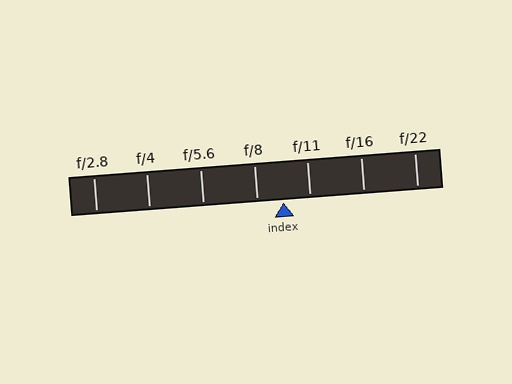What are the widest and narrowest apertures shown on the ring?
The widest aperture shown is f/2.8 and the narrowest is f/22.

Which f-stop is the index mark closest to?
The index mark is closest to f/8.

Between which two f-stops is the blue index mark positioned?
The index mark is between f/8 and f/11.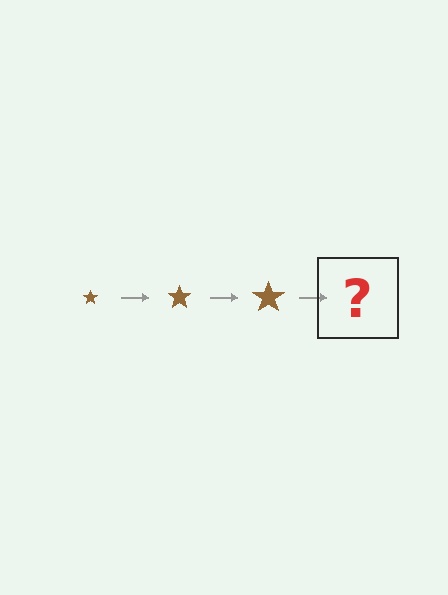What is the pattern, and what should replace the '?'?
The pattern is that the star gets progressively larger each step. The '?' should be a brown star, larger than the previous one.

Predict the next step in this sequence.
The next step is a brown star, larger than the previous one.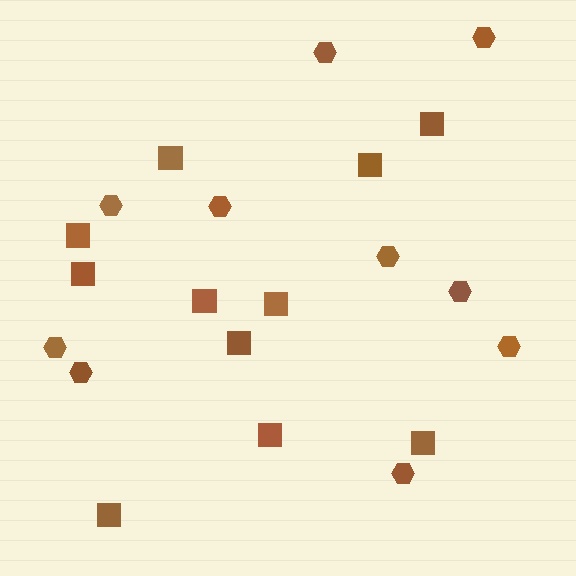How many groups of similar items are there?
There are 2 groups: one group of squares (11) and one group of hexagons (10).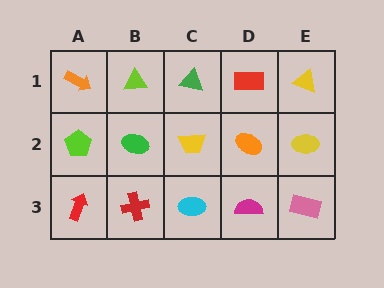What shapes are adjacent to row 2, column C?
A green triangle (row 1, column C), a cyan ellipse (row 3, column C), a green ellipse (row 2, column B), an orange ellipse (row 2, column D).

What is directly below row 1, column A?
A lime pentagon.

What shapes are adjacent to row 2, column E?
A yellow triangle (row 1, column E), a pink rectangle (row 3, column E), an orange ellipse (row 2, column D).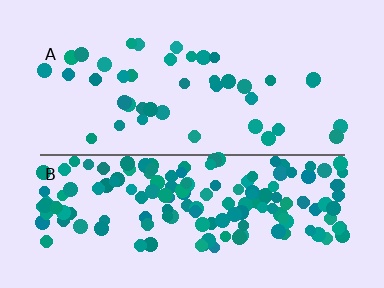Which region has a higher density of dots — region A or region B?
B (the bottom).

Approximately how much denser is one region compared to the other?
Approximately 4.0× — region B over region A.